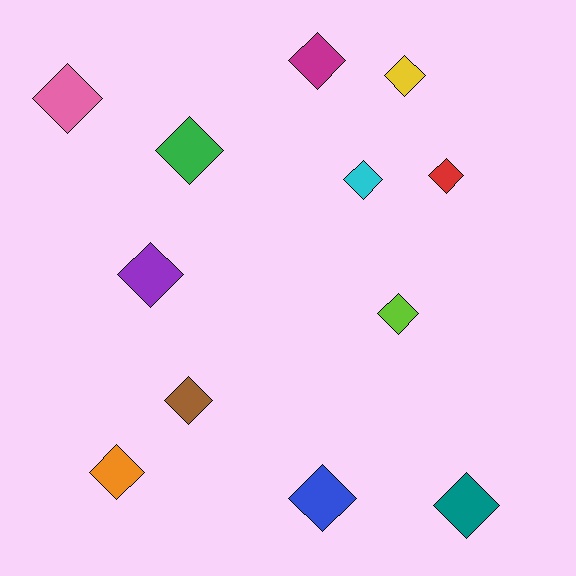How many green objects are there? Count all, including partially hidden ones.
There is 1 green object.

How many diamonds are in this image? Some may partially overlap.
There are 12 diamonds.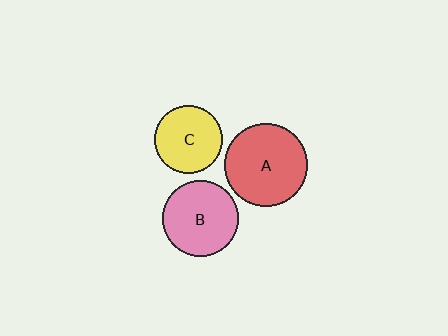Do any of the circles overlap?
No, none of the circles overlap.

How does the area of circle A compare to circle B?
Approximately 1.2 times.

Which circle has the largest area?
Circle A (red).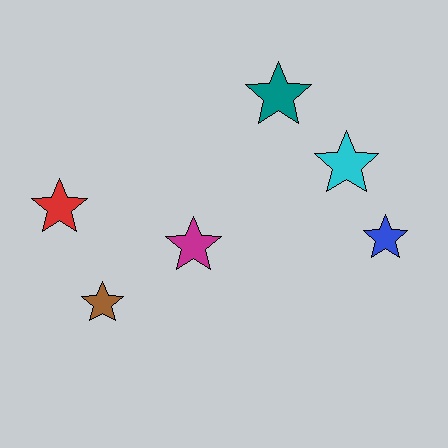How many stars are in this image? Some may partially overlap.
There are 6 stars.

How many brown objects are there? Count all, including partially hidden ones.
There is 1 brown object.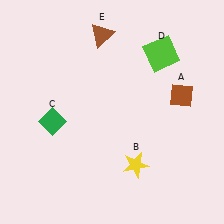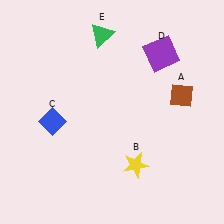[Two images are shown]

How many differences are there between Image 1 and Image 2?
There are 3 differences between the two images.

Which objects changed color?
C changed from green to blue. D changed from lime to purple. E changed from brown to green.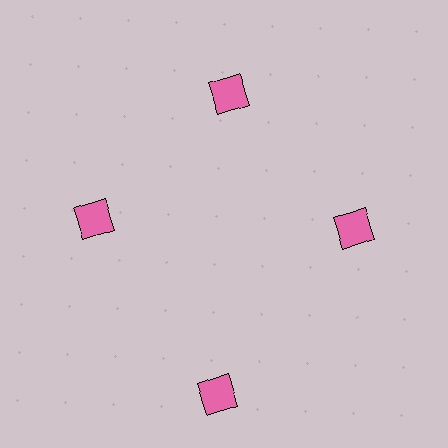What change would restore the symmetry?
The symmetry would be restored by moving it inward, back onto the ring so that all 4 diamonds sit at equal angles and equal distance from the center.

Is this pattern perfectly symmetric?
No. The 4 pink diamonds are arranged in a ring, but one element near the 6 o'clock position is pushed outward from the center, breaking the 4-fold rotational symmetry.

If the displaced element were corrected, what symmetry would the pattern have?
It would have 4-fold rotational symmetry — the pattern would map onto itself every 90 degrees.